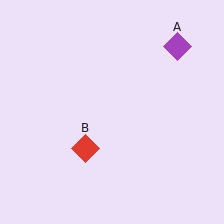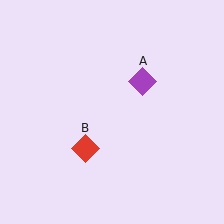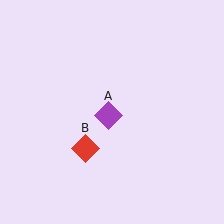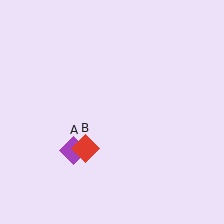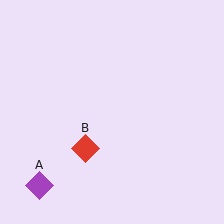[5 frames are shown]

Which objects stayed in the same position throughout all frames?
Red diamond (object B) remained stationary.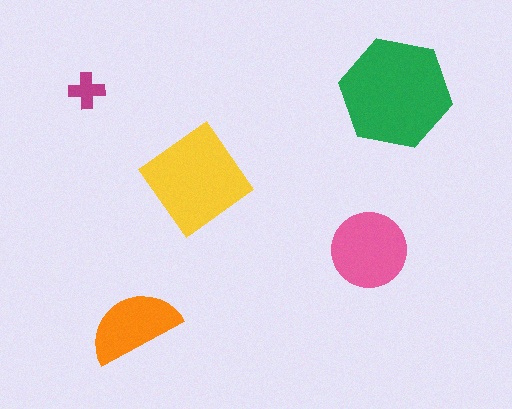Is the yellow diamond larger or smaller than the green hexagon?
Smaller.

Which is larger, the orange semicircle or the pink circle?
The pink circle.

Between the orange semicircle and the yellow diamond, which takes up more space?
The yellow diamond.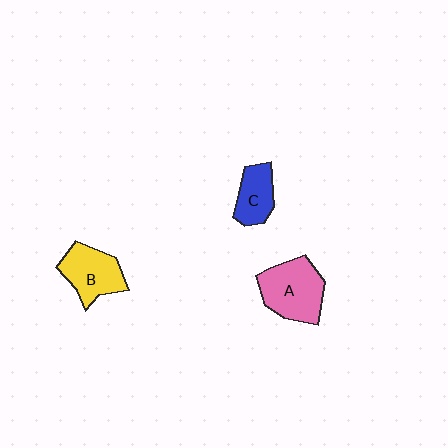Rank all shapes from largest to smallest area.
From largest to smallest: A (pink), B (yellow), C (blue).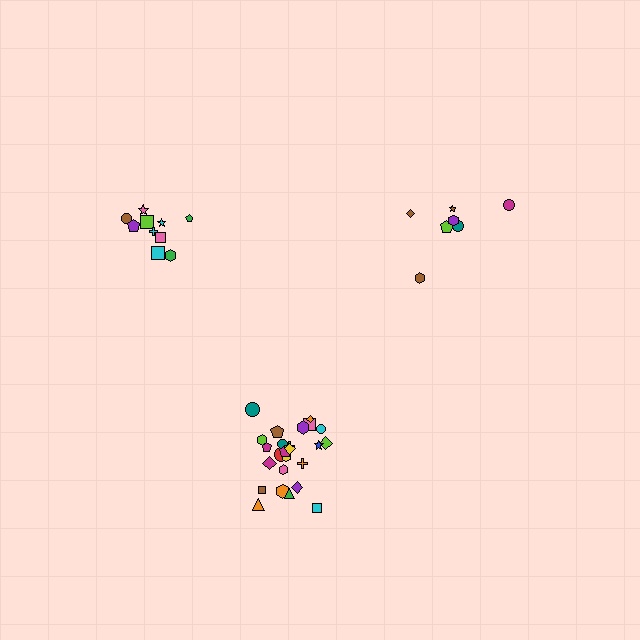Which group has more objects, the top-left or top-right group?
The top-left group.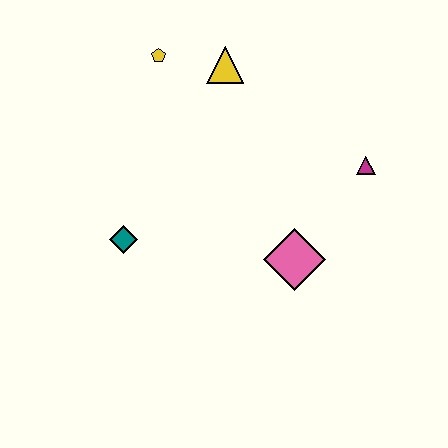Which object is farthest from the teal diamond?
The magenta triangle is farthest from the teal diamond.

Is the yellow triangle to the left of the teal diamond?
No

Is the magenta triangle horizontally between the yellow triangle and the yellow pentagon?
No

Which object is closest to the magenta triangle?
The pink diamond is closest to the magenta triangle.